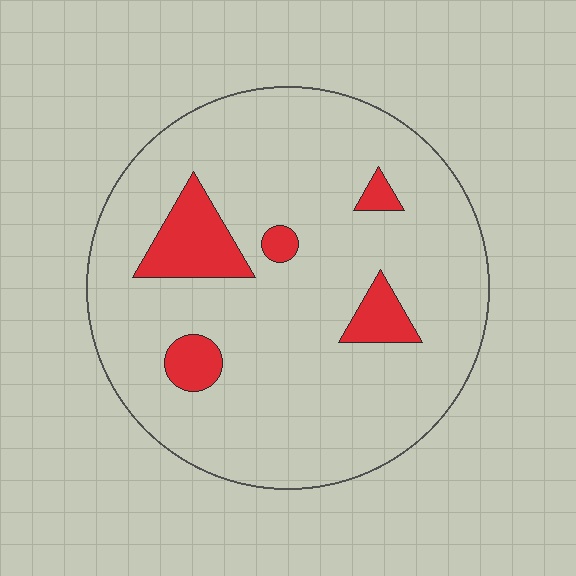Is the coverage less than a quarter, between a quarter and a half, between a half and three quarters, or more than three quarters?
Less than a quarter.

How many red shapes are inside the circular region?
5.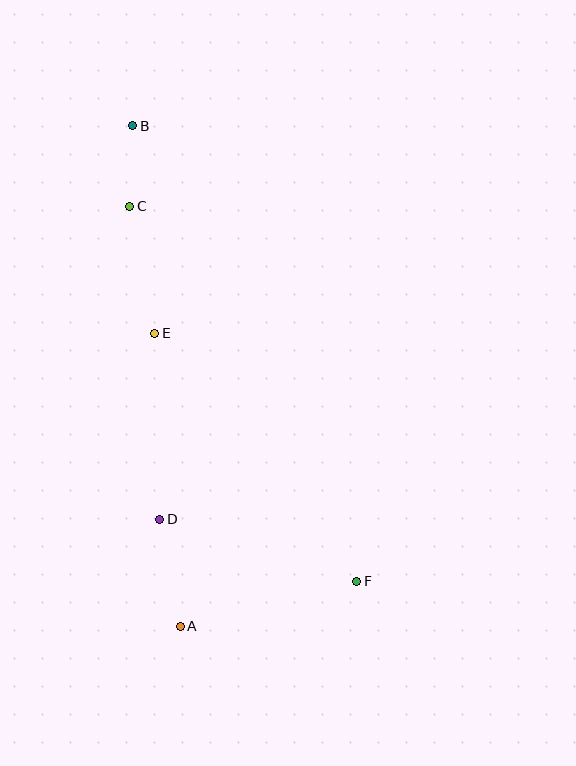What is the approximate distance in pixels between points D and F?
The distance between D and F is approximately 207 pixels.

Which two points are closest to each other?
Points B and C are closest to each other.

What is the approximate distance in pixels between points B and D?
The distance between B and D is approximately 394 pixels.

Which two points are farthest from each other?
Points B and F are farthest from each other.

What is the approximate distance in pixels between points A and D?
The distance between A and D is approximately 109 pixels.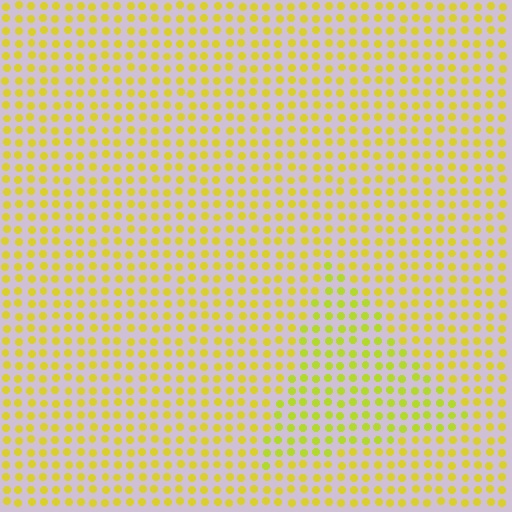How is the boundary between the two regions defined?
The boundary is defined purely by a slight shift in hue (about 18 degrees). Spacing, size, and orientation are identical on both sides.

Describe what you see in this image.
The image is filled with small yellow elements in a uniform arrangement. A triangle-shaped region is visible where the elements are tinted to a slightly different hue, forming a subtle color boundary.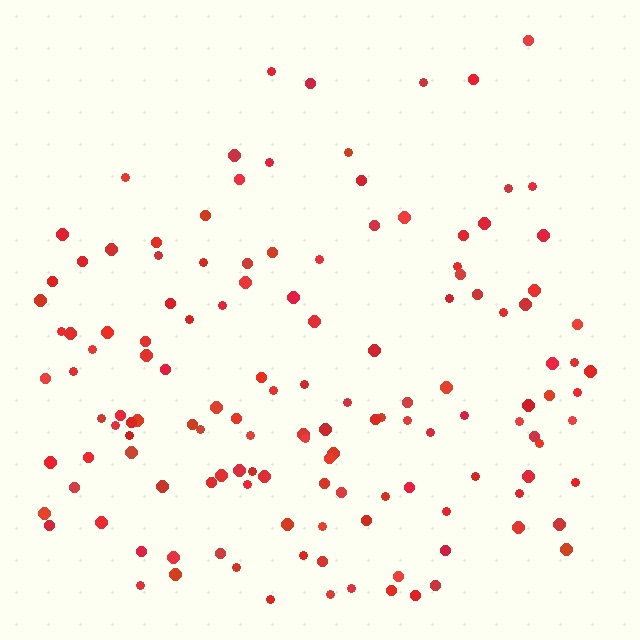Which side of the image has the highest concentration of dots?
The bottom.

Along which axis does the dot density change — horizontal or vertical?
Vertical.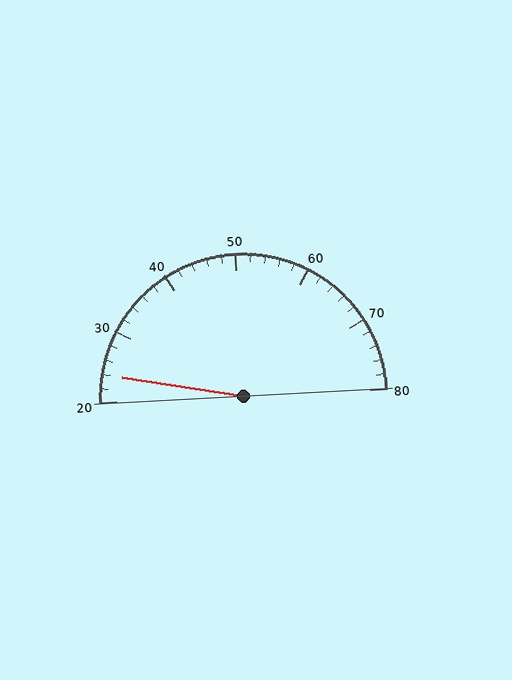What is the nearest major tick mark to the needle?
The nearest major tick mark is 20.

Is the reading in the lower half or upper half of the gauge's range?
The reading is in the lower half of the range (20 to 80).